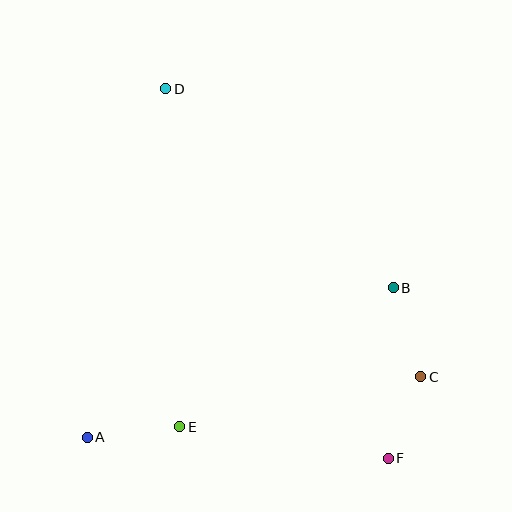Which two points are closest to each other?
Points C and F are closest to each other.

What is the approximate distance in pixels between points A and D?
The distance between A and D is approximately 358 pixels.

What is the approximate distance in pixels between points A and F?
The distance between A and F is approximately 302 pixels.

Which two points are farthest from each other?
Points D and F are farthest from each other.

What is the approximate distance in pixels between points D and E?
The distance between D and E is approximately 338 pixels.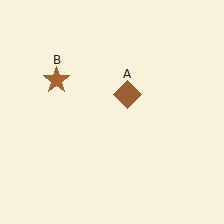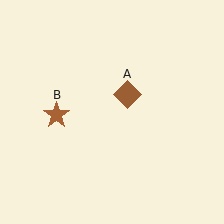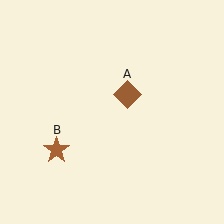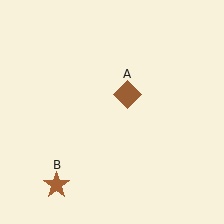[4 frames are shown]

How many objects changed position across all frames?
1 object changed position: brown star (object B).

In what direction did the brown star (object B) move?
The brown star (object B) moved down.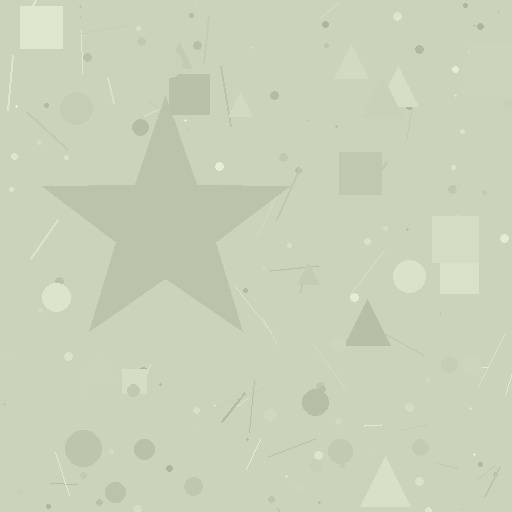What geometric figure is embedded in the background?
A star is embedded in the background.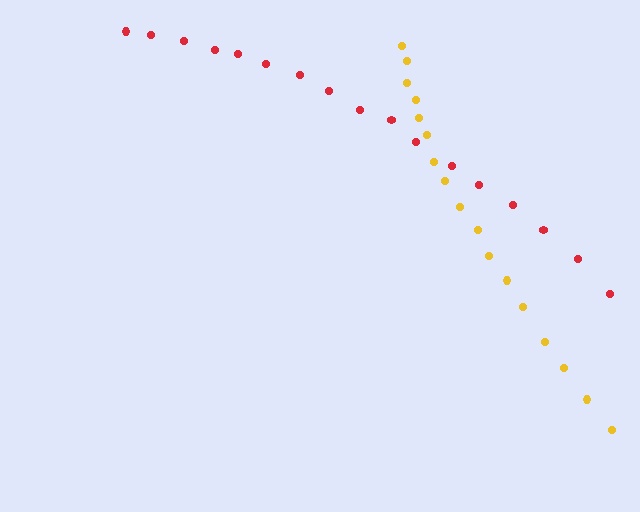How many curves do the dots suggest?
There are 2 distinct paths.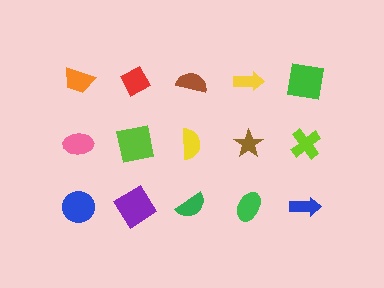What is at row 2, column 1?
A pink ellipse.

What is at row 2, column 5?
A lime cross.